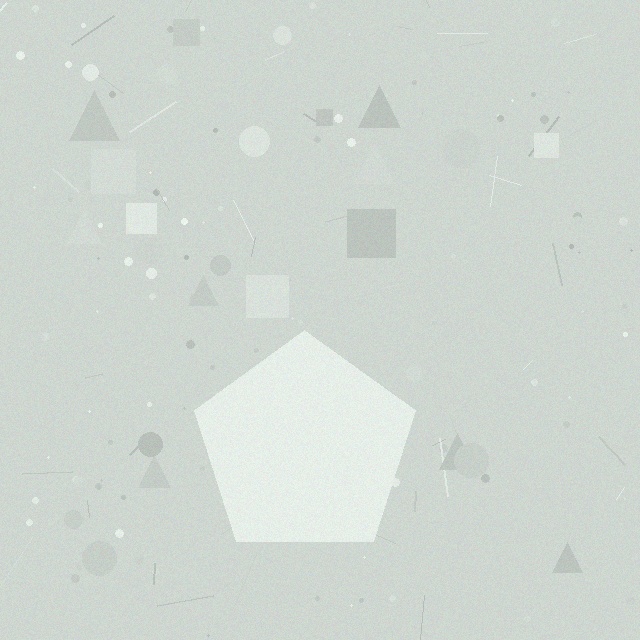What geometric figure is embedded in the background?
A pentagon is embedded in the background.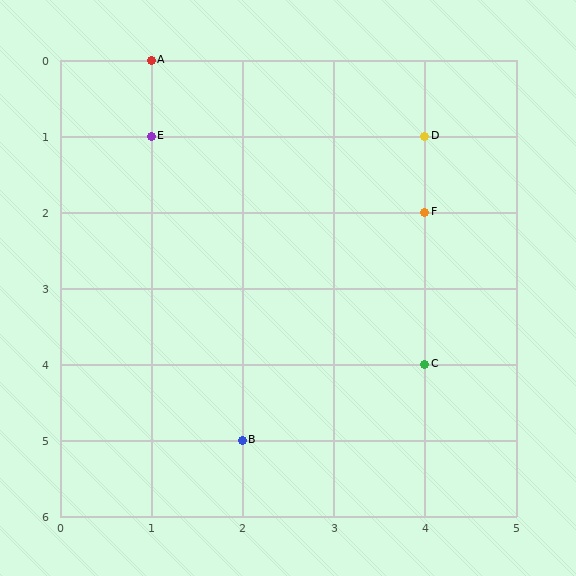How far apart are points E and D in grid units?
Points E and D are 3 columns apart.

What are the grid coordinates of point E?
Point E is at grid coordinates (1, 1).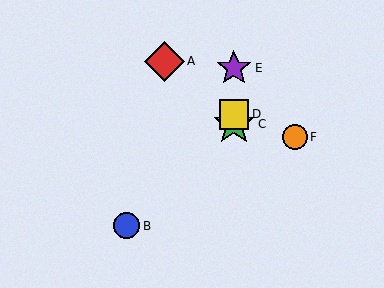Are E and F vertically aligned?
No, E is at x≈234 and F is at x≈295.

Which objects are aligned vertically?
Objects C, D, E are aligned vertically.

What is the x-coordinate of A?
Object A is at x≈164.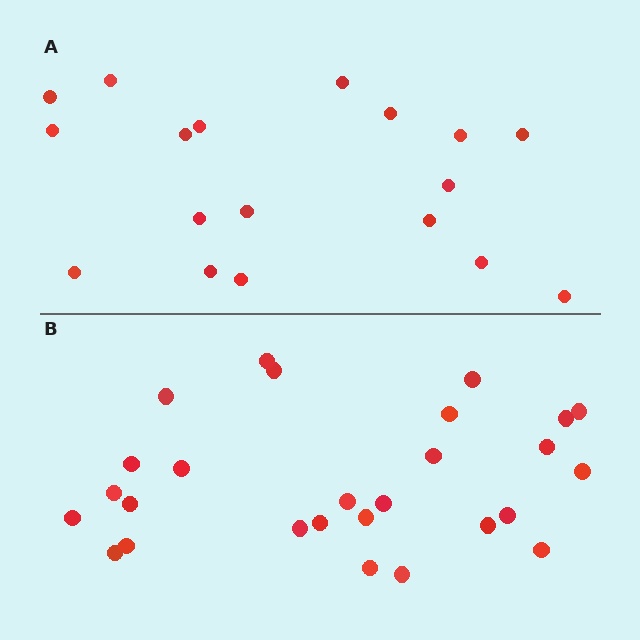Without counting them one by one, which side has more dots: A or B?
Region B (the bottom region) has more dots.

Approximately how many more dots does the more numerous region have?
Region B has roughly 8 or so more dots than region A.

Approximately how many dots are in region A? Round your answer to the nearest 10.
About 20 dots. (The exact count is 18, which rounds to 20.)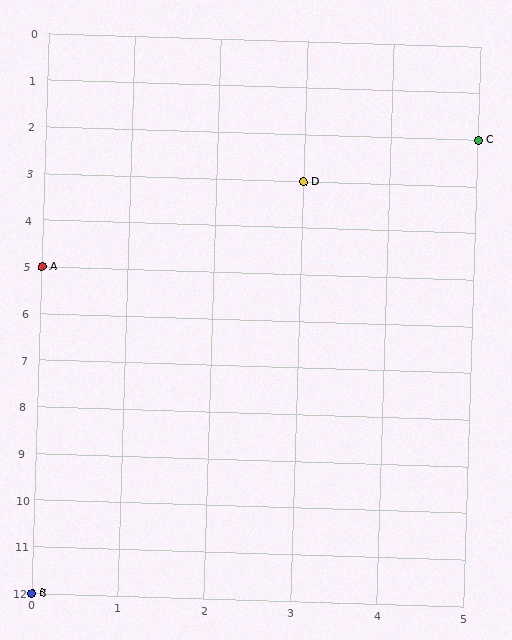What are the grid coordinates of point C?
Point C is at grid coordinates (5, 2).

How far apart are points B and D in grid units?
Points B and D are 3 columns and 9 rows apart (about 9.5 grid units diagonally).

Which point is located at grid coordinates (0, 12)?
Point B is at (0, 12).